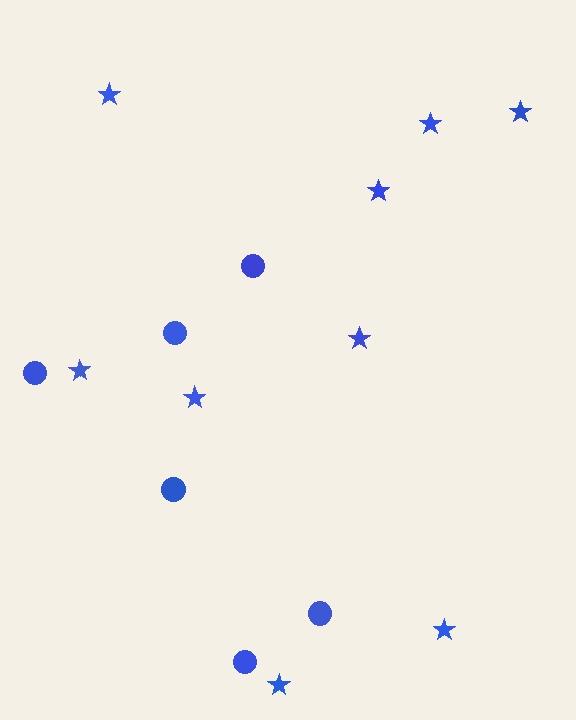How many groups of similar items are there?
There are 2 groups: one group of stars (9) and one group of circles (6).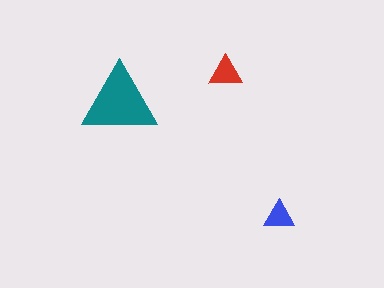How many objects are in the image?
There are 3 objects in the image.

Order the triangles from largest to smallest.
the teal one, the red one, the blue one.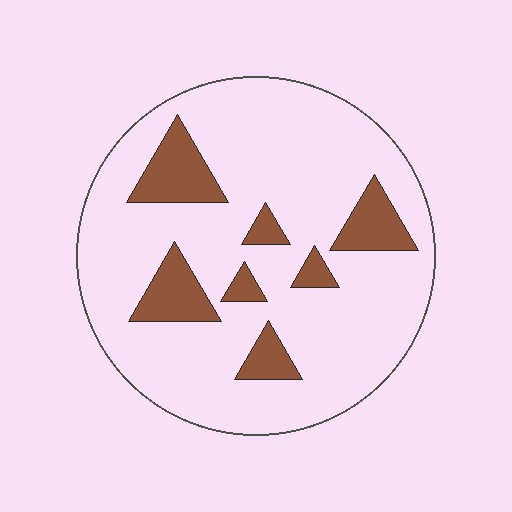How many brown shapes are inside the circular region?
7.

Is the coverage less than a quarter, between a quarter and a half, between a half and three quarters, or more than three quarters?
Less than a quarter.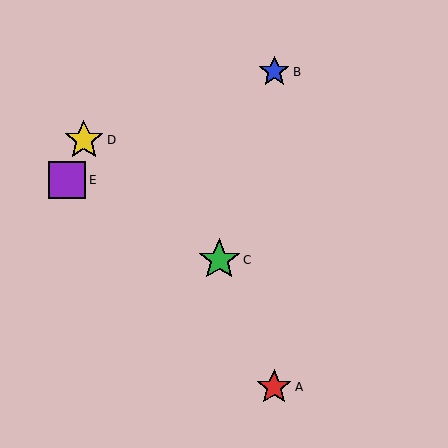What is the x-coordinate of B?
Object B is at x≈274.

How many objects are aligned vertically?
2 objects (A, B) are aligned vertically.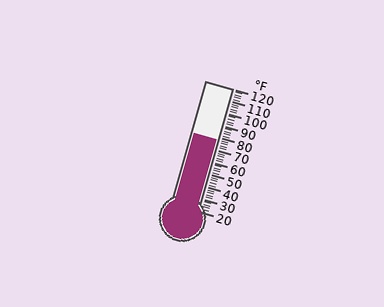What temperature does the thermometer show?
The thermometer shows approximately 78°F.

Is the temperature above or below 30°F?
The temperature is above 30°F.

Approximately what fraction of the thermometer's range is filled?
The thermometer is filled to approximately 60% of its range.